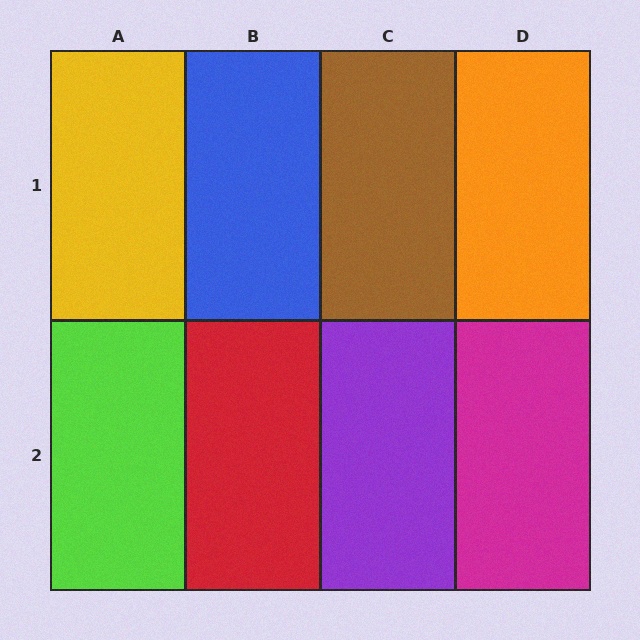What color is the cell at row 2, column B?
Red.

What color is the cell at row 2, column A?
Lime.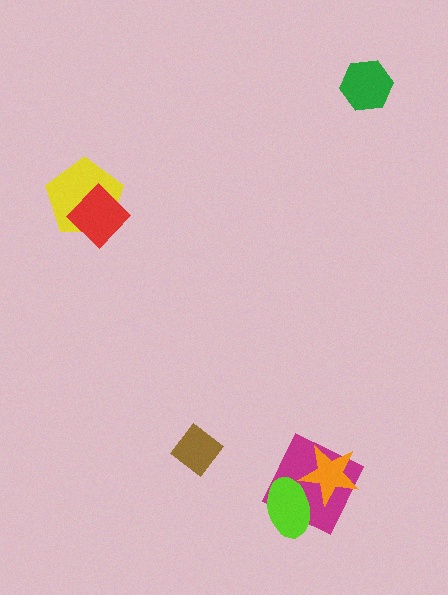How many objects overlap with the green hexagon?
0 objects overlap with the green hexagon.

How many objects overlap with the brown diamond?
0 objects overlap with the brown diamond.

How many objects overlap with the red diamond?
1 object overlaps with the red diamond.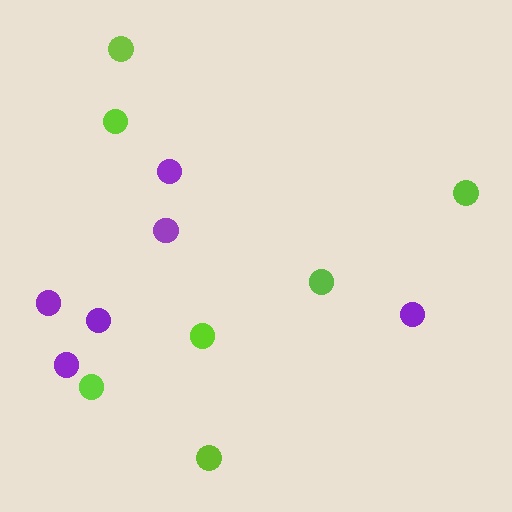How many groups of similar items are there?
There are 2 groups: one group of lime circles (7) and one group of purple circles (6).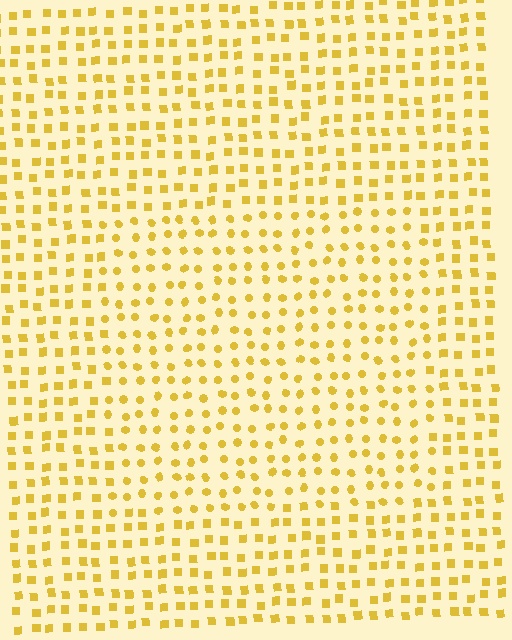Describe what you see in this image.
The image is filled with small yellow elements arranged in a uniform grid. A rectangle-shaped region contains circles, while the surrounding area contains squares. The boundary is defined purely by the change in element shape.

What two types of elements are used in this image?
The image uses circles inside the rectangle region and squares outside it.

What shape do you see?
I see a rectangle.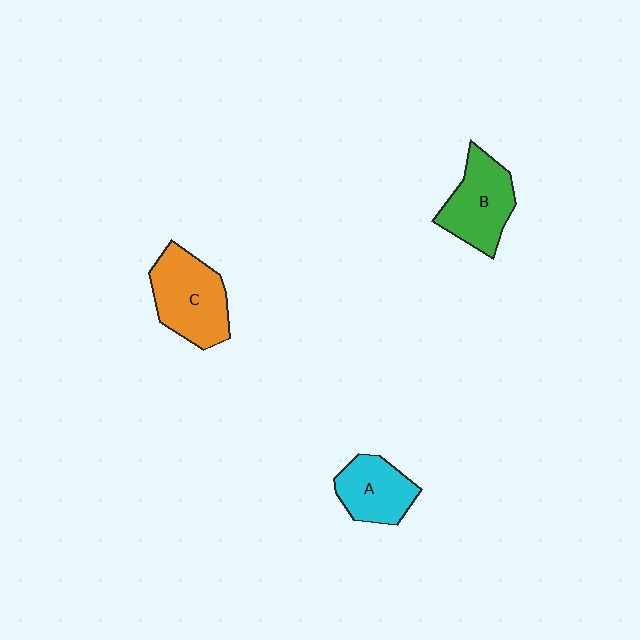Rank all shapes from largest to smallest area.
From largest to smallest: C (orange), B (green), A (cyan).